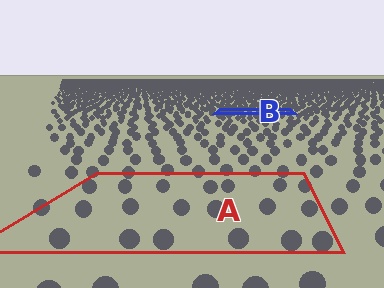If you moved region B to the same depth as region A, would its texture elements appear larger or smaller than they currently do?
They would appear larger. At a closer depth, the same texture elements are projected at a bigger on-screen size.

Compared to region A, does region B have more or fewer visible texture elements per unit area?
Region B has more texture elements per unit area — they are packed more densely because it is farther away.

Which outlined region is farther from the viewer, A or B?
Region B is farther from the viewer — the texture elements inside it appear smaller and more densely packed.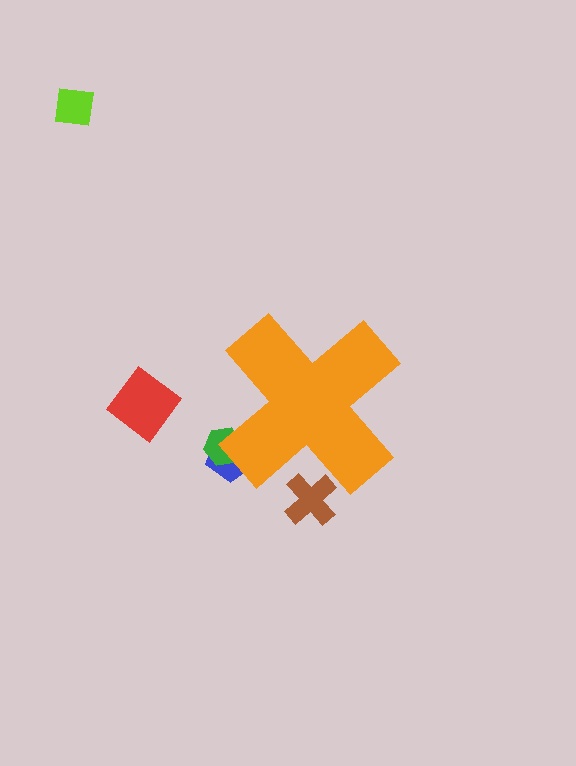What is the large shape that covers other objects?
An orange cross.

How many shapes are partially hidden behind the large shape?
3 shapes are partially hidden.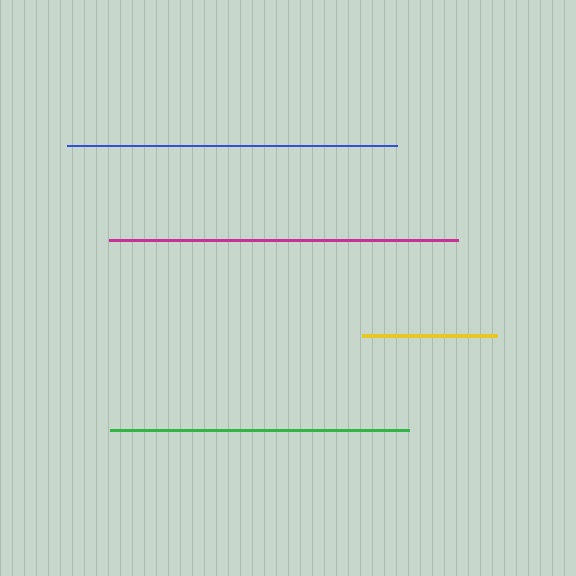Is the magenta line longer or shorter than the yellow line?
The magenta line is longer than the yellow line.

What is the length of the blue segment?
The blue segment is approximately 330 pixels long.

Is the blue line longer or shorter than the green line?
The blue line is longer than the green line.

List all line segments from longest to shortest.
From longest to shortest: magenta, blue, green, yellow.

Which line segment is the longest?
The magenta line is the longest at approximately 348 pixels.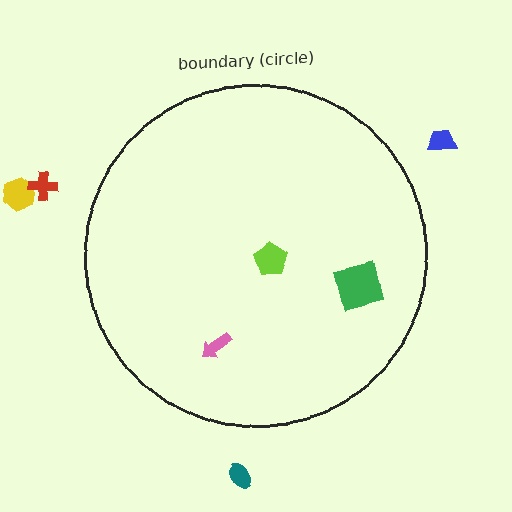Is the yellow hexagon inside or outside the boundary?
Outside.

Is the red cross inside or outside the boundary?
Outside.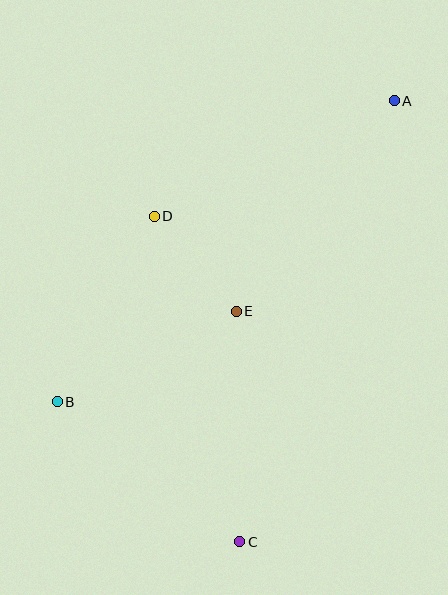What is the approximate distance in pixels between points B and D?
The distance between B and D is approximately 209 pixels.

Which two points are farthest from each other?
Points A and C are farthest from each other.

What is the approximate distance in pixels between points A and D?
The distance between A and D is approximately 266 pixels.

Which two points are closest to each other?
Points D and E are closest to each other.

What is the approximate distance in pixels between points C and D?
The distance between C and D is approximately 336 pixels.